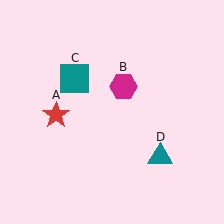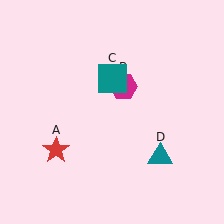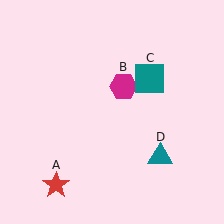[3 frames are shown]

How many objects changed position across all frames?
2 objects changed position: red star (object A), teal square (object C).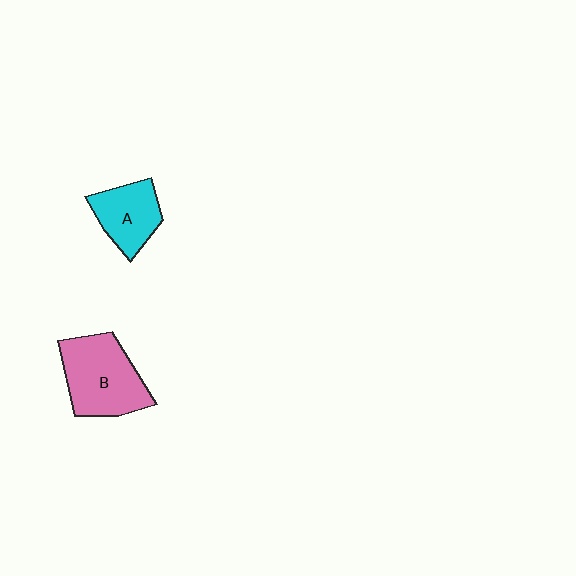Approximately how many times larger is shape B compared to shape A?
Approximately 1.5 times.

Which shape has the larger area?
Shape B (pink).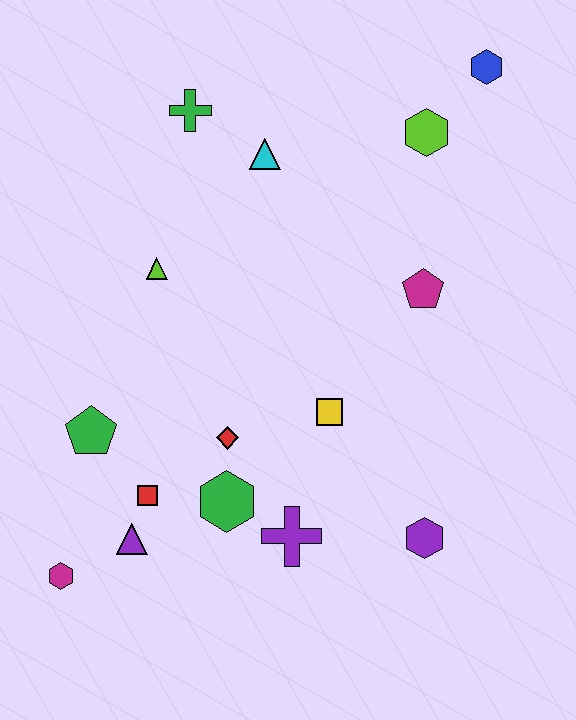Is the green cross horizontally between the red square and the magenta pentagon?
Yes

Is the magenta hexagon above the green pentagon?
No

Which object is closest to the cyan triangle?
The green cross is closest to the cyan triangle.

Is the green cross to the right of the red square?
Yes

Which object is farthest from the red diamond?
The blue hexagon is farthest from the red diamond.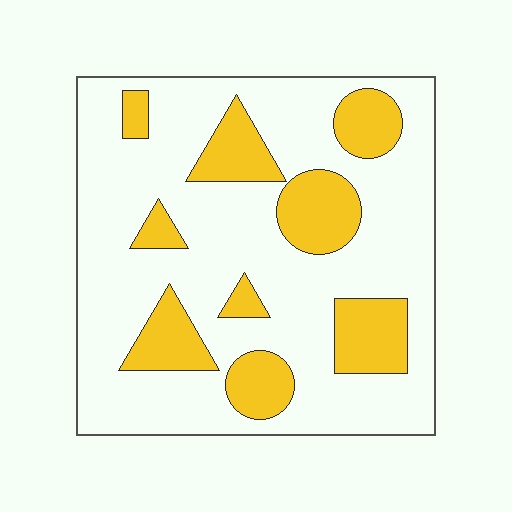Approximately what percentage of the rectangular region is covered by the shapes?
Approximately 25%.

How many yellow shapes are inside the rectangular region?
9.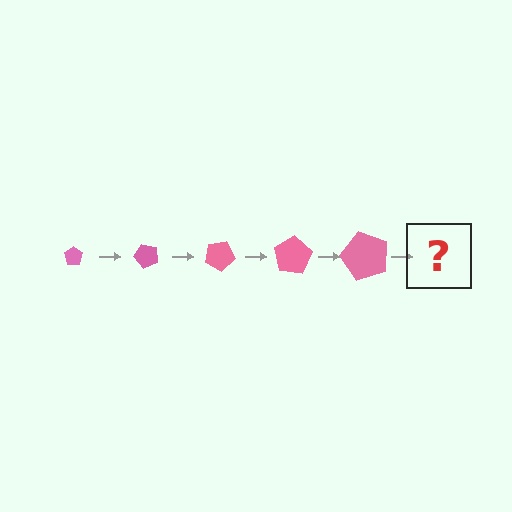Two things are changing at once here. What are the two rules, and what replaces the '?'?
The two rules are that the pentagon grows larger each step and it rotates 50 degrees each step. The '?' should be a pentagon, larger than the previous one and rotated 250 degrees from the start.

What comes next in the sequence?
The next element should be a pentagon, larger than the previous one and rotated 250 degrees from the start.